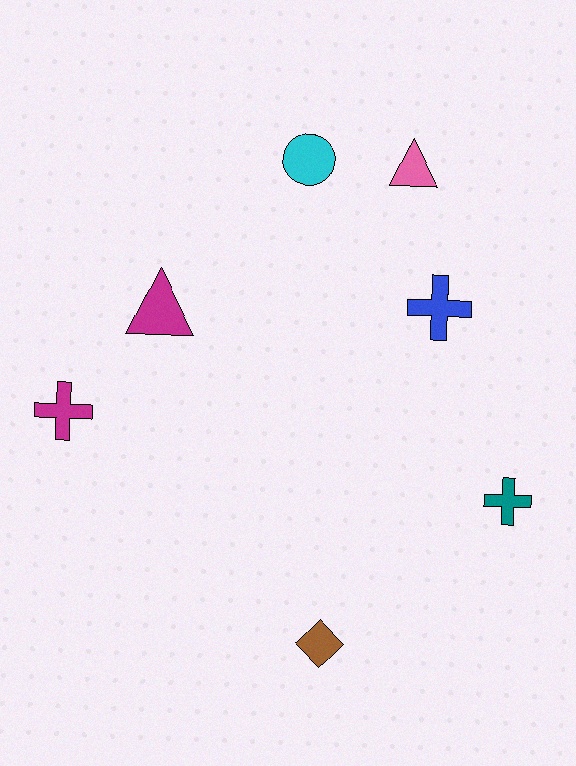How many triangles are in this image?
There are 2 triangles.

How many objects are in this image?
There are 7 objects.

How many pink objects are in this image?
There is 1 pink object.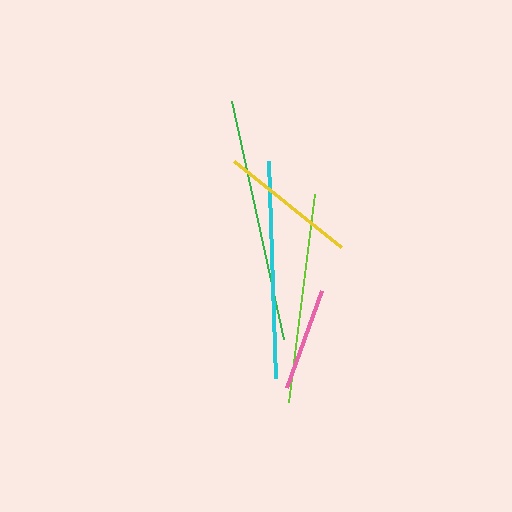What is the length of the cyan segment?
The cyan segment is approximately 217 pixels long.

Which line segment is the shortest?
The pink line is the shortest at approximately 103 pixels.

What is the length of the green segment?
The green segment is approximately 243 pixels long.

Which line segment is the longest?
The green line is the longest at approximately 243 pixels.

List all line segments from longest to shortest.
From longest to shortest: green, cyan, lime, yellow, pink.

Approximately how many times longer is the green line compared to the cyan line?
The green line is approximately 1.1 times the length of the cyan line.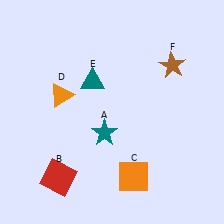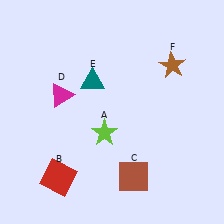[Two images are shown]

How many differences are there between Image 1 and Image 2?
There are 3 differences between the two images.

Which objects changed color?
A changed from teal to lime. C changed from orange to brown. D changed from orange to magenta.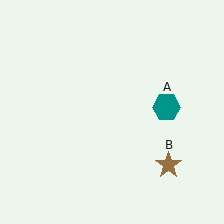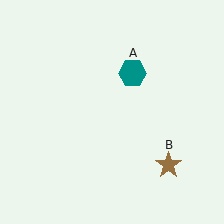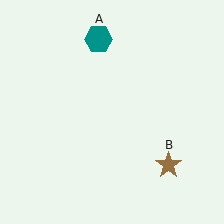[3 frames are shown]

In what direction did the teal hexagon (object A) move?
The teal hexagon (object A) moved up and to the left.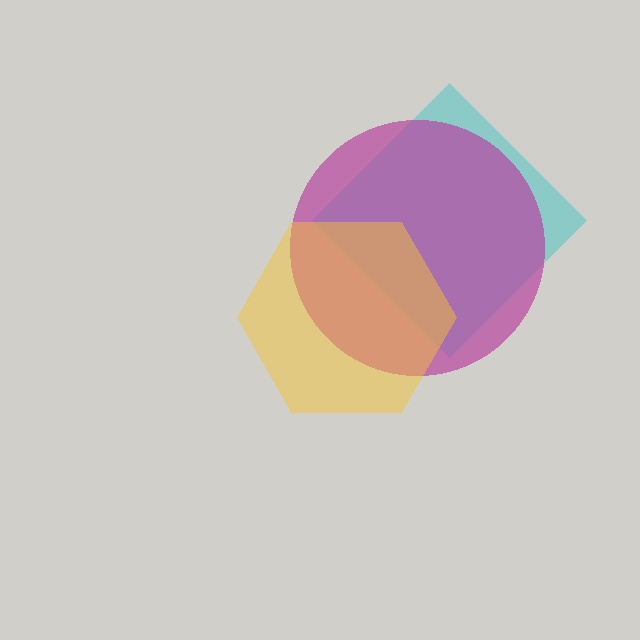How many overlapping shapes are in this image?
There are 3 overlapping shapes in the image.